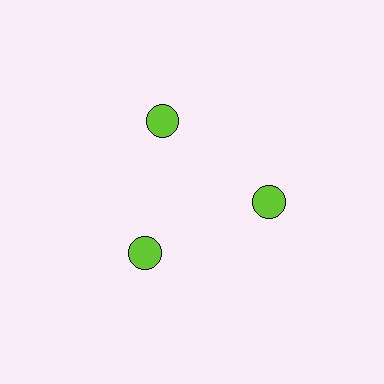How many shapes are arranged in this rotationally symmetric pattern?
There are 3 shapes, arranged in 3 groups of 1.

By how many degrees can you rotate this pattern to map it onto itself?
The pattern maps onto itself every 120 degrees of rotation.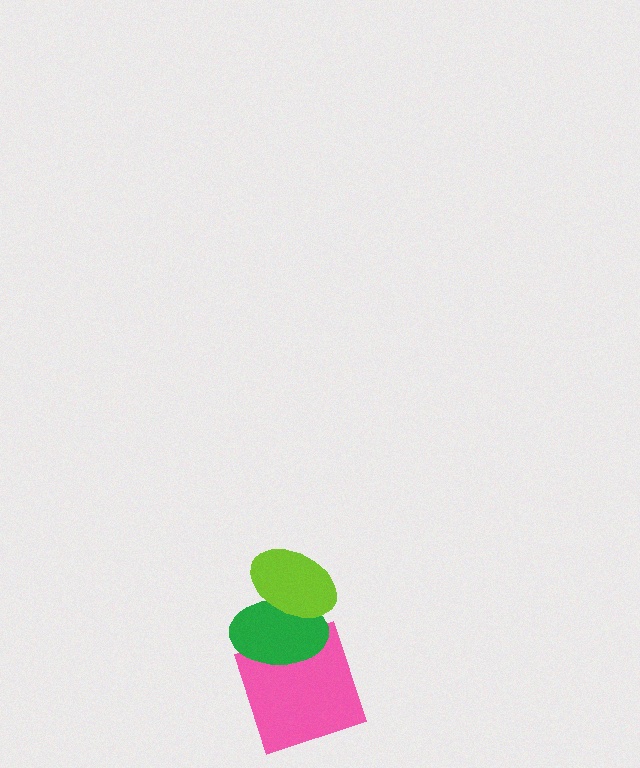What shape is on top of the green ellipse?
The lime ellipse is on top of the green ellipse.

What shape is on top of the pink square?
The green ellipse is on top of the pink square.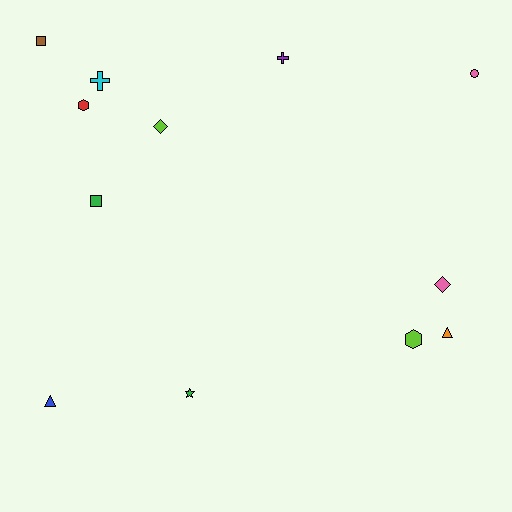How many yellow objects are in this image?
There are no yellow objects.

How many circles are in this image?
There is 1 circle.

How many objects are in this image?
There are 12 objects.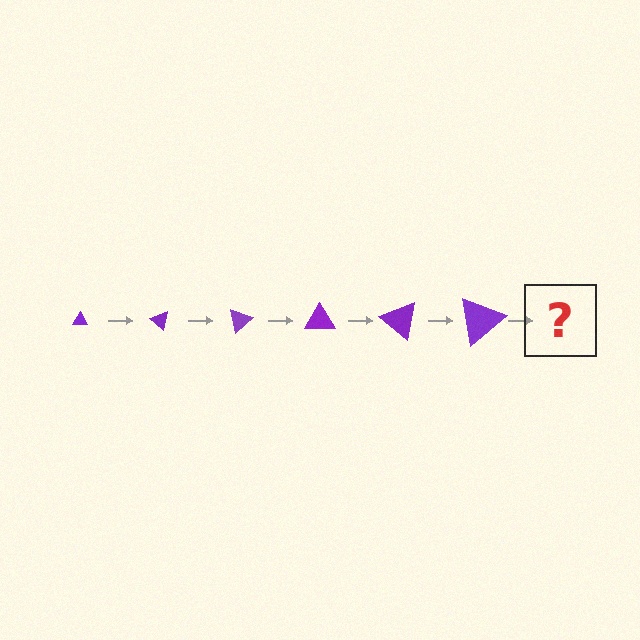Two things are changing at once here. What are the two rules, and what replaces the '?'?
The two rules are that the triangle grows larger each step and it rotates 40 degrees each step. The '?' should be a triangle, larger than the previous one and rotated 240 degrees from the start.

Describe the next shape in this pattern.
It should be a triangle, larger than the previous one and rotated 240 degrees from the start.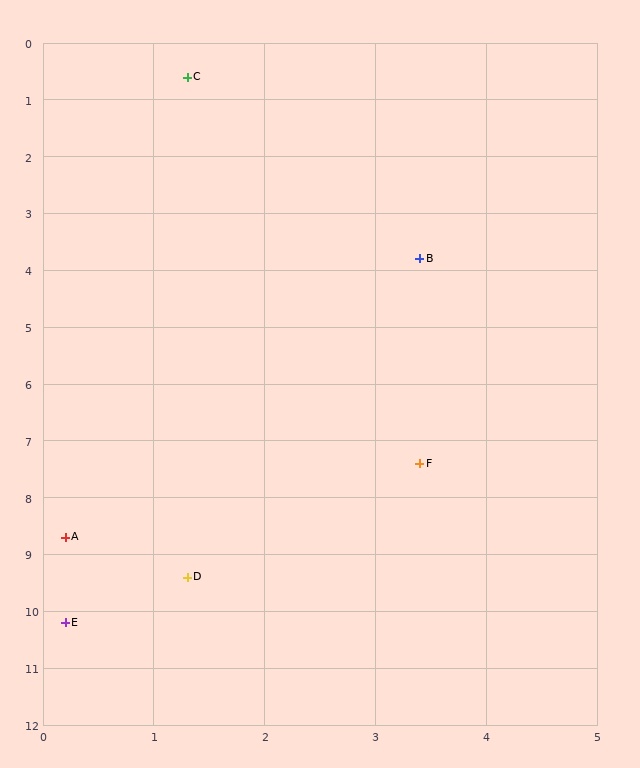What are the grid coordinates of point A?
Point A is at approximately (0.2, 8.7).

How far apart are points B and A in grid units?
Points B and A are about 5.9 grid units apart.